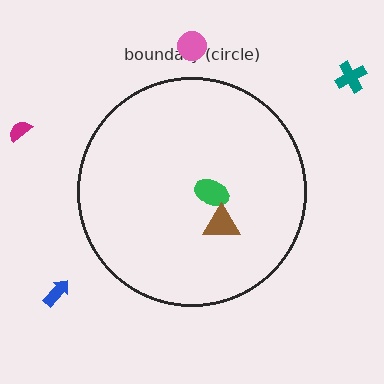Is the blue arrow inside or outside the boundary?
Outside.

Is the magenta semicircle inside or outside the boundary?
Outside.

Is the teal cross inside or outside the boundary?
Outside.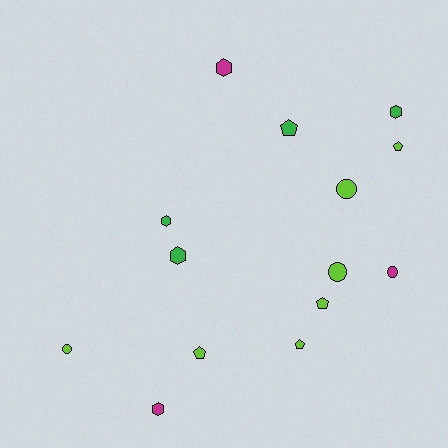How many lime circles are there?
There are 3 lime circles.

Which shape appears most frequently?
Pentagon, with 5 objects.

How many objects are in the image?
There are 14 objects.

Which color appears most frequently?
Lime, with 7 objects.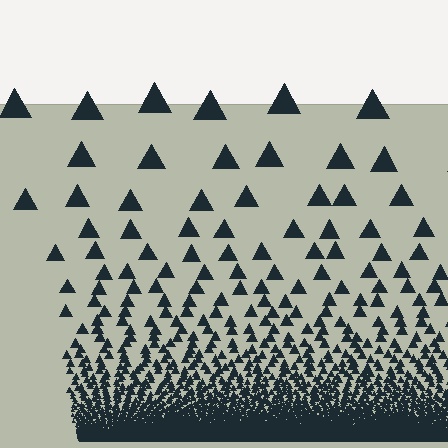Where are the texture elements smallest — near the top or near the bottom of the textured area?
Near the bottom.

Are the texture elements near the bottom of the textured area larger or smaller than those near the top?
Smaller. The gradient is inverted — elements near the bottom are smaller and denser.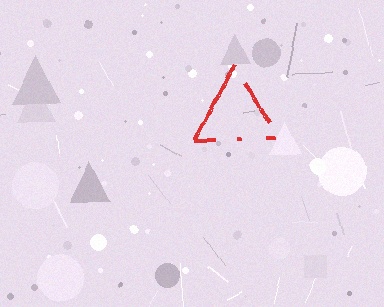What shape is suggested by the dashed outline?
The dashed outline suggests a triangle.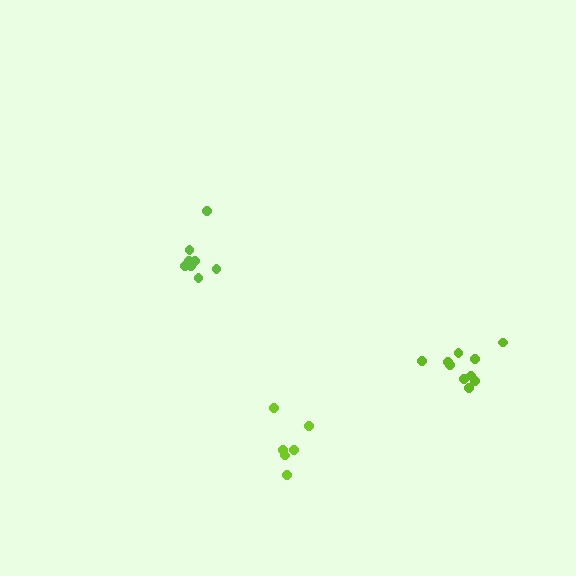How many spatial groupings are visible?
There are 3 spatial groupings.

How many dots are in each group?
Group 1: 8 dots, Group 2: 6 dots, Group 3: 10 dots (24 total).